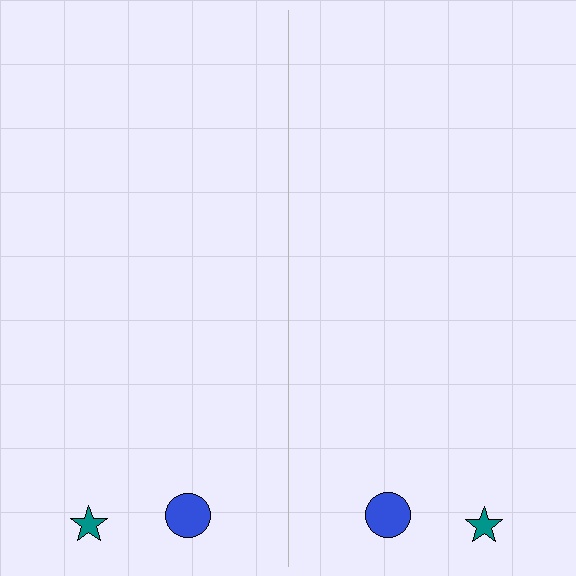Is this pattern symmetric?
Yes, this pattern has bilateral (reflection) symmetry.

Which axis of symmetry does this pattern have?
The pattern has a vertical axis of symmetry running through the center of the image.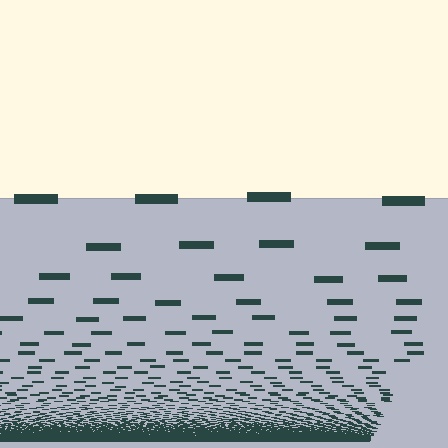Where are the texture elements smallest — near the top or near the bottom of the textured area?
Near the bottom.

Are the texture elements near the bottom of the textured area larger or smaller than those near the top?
Smaller. The gradient is inverted — elements near the bottom are smaller and denser.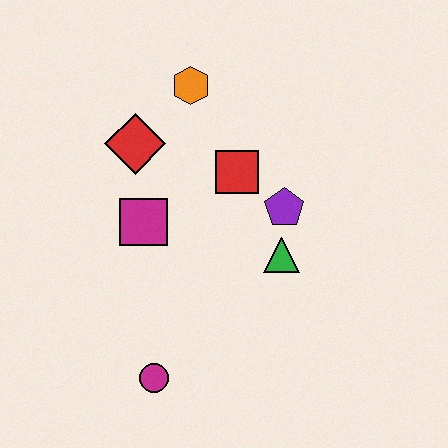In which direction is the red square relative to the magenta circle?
The red square is above the magenta circle.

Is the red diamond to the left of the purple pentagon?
Yes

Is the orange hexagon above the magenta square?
Yes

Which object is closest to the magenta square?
The red diamond is closest to the magenta square.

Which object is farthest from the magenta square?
The magenta circle is farthest from the magenta square.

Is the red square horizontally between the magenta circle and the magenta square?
No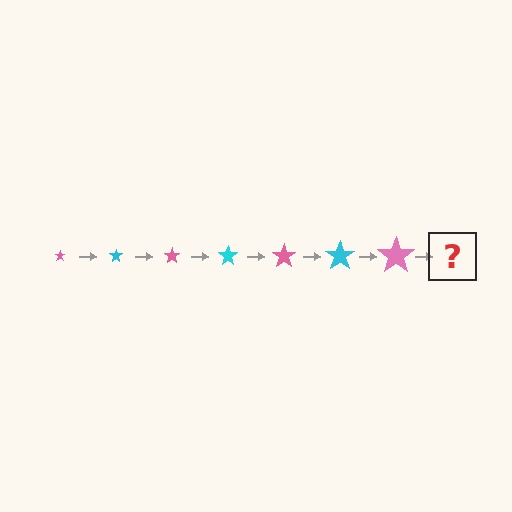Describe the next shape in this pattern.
It should be a cyan star, larger than the previous one.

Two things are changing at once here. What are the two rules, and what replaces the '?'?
The two rules are that the star grows larger each step and the color cycles through pink and cyan. The '?' should be a cyan star, larger than the previous one.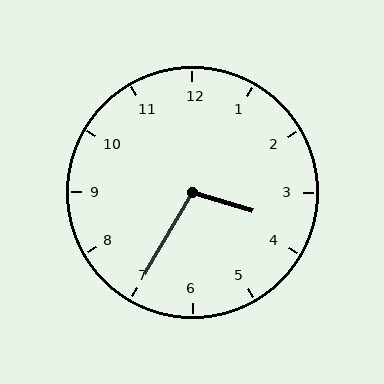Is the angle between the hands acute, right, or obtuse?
It is obtuse.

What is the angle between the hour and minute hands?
Approximately 102 degrees.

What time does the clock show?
3:35.